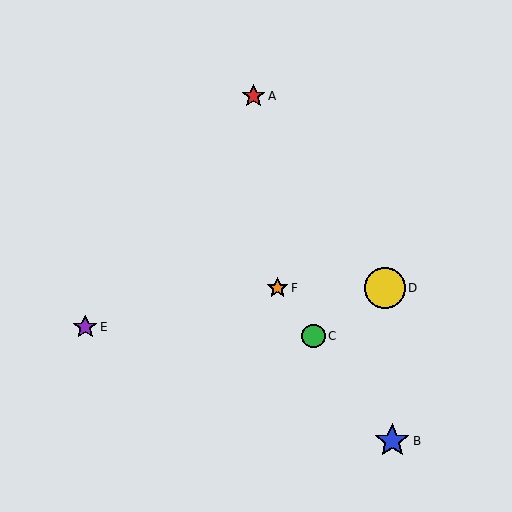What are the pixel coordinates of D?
Object D is at (385, 288).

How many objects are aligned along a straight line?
3 objects (B, C, F) are aligned along a straight line.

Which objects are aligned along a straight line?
Objects B, C, F are aligned along a straight line.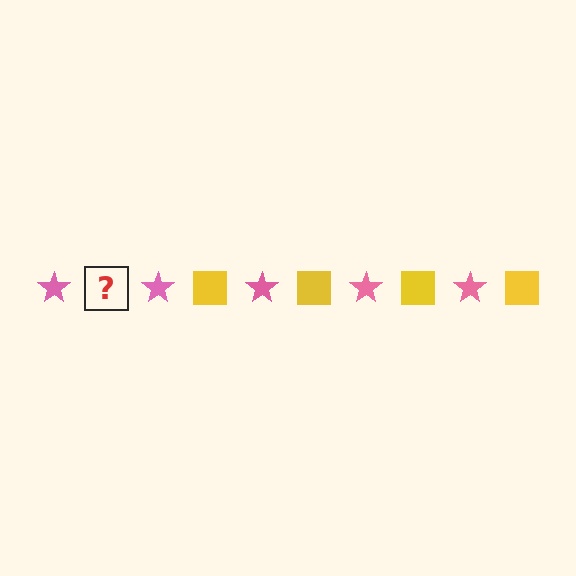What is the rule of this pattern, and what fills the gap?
The rule is that the pattern alternates between pink star and yellow square. The gap should be filled with a yellow square.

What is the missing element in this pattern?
The missing element is a yellow square.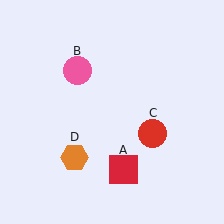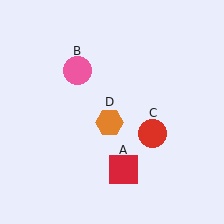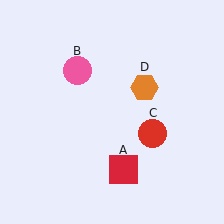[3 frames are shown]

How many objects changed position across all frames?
1 object changed position: orange hexagon (object D).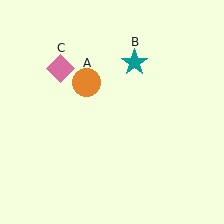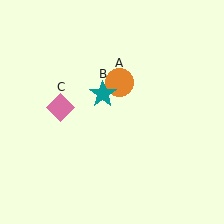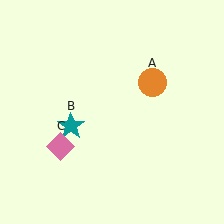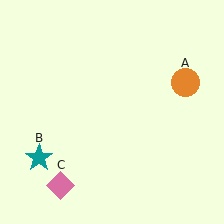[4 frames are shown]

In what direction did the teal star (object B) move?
The teal star (object B) moved down and to the left.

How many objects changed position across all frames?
3 objects changed position: orange circle (object A), teal star (object B), pink diamond (object C).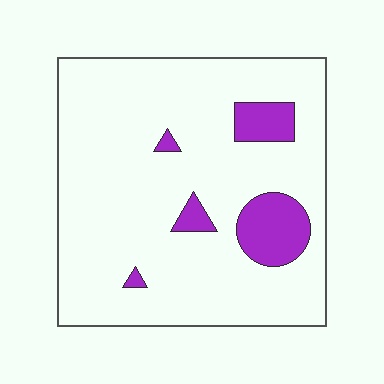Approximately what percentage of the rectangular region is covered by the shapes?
Approximately 10%.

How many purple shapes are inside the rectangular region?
5.